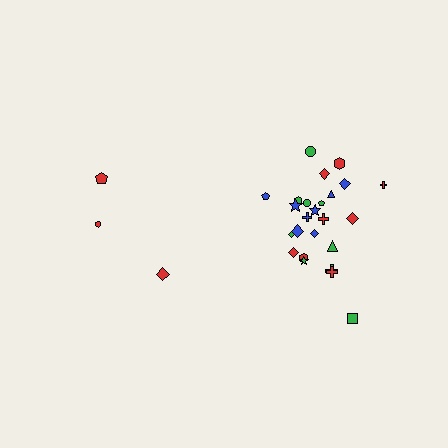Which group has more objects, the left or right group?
The right group.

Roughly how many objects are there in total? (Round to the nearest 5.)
Roughly 30 objects in total.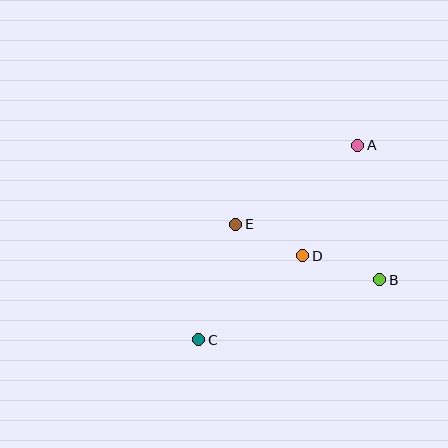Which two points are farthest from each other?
Points A and C are farthest from each other.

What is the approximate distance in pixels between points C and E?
The distance between C and E is approximately 122 pixels.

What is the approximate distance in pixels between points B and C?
The distance between B and C is approximately 191 pixels.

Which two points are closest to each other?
Points D and E are closest to each other.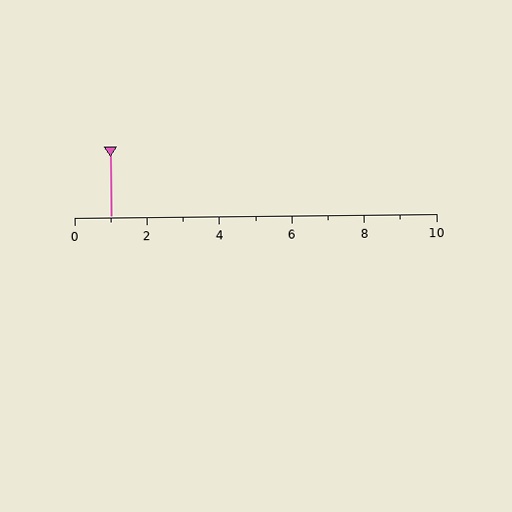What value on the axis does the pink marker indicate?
The marker indicates approximately 1.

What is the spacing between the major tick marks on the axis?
The major ticks are spaced 2 apart.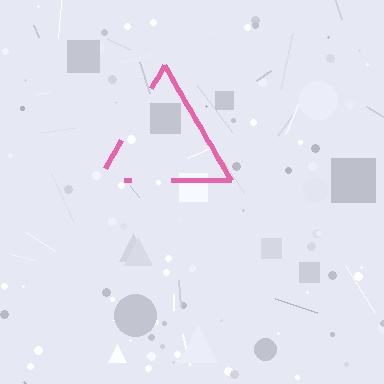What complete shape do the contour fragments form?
The contour fragments form a triangle.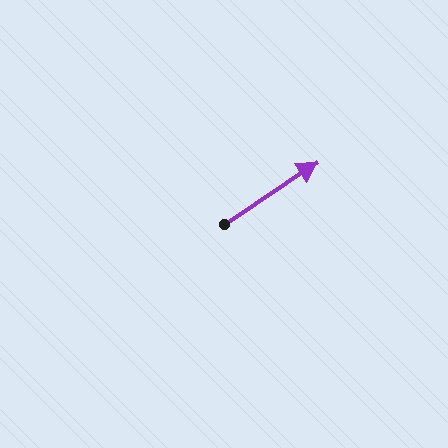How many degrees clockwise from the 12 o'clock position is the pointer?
Approximately 56 degrees.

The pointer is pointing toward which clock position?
Roughly 2 o'clock.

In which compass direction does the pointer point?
Northeast.